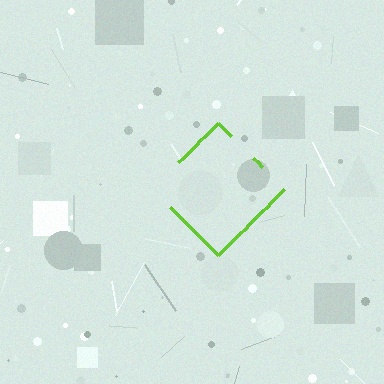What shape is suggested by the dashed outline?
The dashed outline suggests a diamond.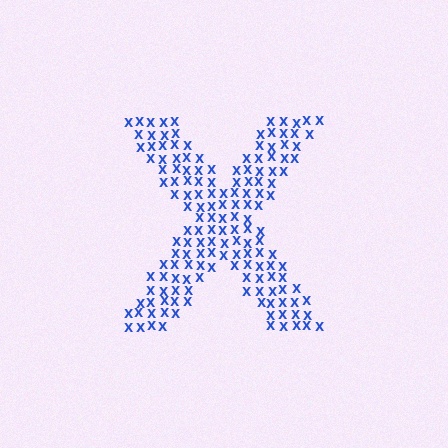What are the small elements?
The small elements are letter X's.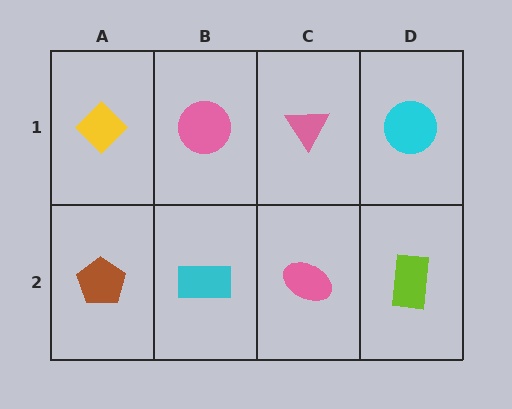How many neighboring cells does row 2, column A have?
2.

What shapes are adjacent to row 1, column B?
A cyan rectangle (row 2, column B), a yellow diamond (row 1, column A), a pink triangle (row 1, column C).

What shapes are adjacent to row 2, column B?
A pink circle (row 1, column B), a brown pentagon (row 2, column A), a pink ellipse (row 2, column C).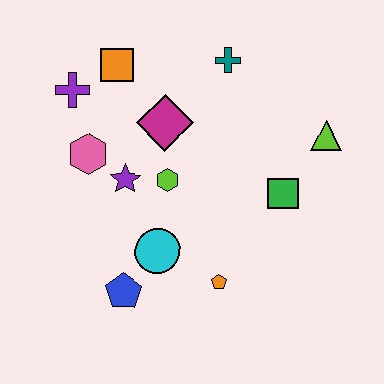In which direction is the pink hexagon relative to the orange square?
The pink hexagon is below the orange square.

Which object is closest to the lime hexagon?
The purple star is closest to the lime hexagon.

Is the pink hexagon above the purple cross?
No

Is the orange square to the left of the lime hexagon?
Yes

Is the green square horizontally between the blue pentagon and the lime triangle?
Yes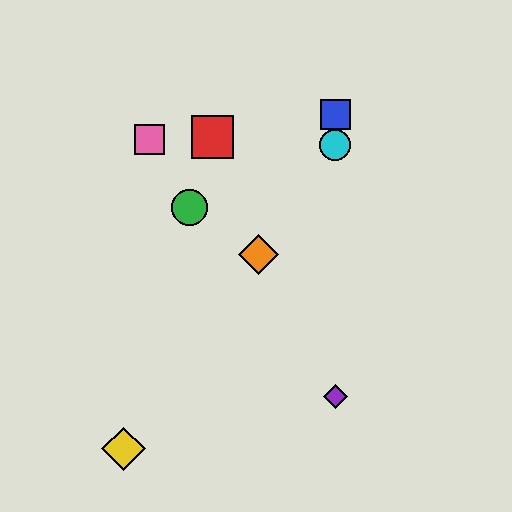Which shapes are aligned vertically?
The blue square, the purple diamond, the cyan circle are aligned vertically.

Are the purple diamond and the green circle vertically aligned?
No, the purple diamond is at x≈335 and the green circle is at x≈190.